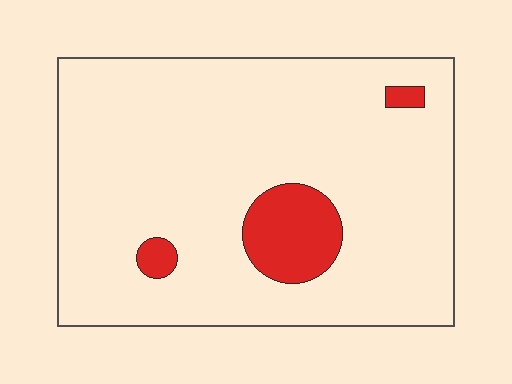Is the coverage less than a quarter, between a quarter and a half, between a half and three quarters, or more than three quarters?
Less than a quarter.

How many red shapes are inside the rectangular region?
3.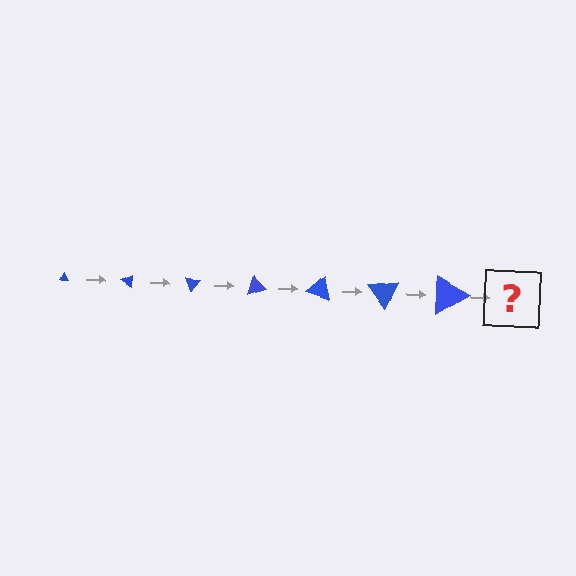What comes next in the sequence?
The next element should be a triangle, larger than the previous one and rotated 245 degrees from the start.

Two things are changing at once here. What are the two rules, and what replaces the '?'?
The two rules are that the triangle grows larger each step and it rotates 35 degrees each step. The '?' should be a triangle, larger than the previous one and rotated 245 degrees from the start.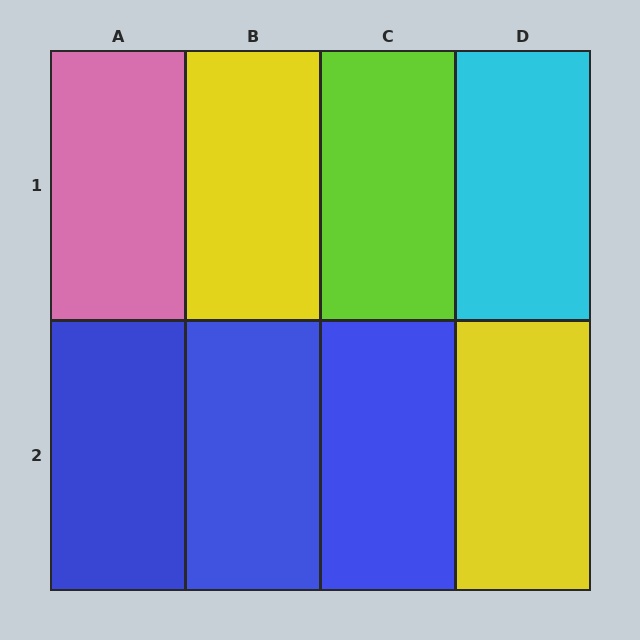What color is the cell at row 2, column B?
Blue.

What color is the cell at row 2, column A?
Blue.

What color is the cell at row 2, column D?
Yellow.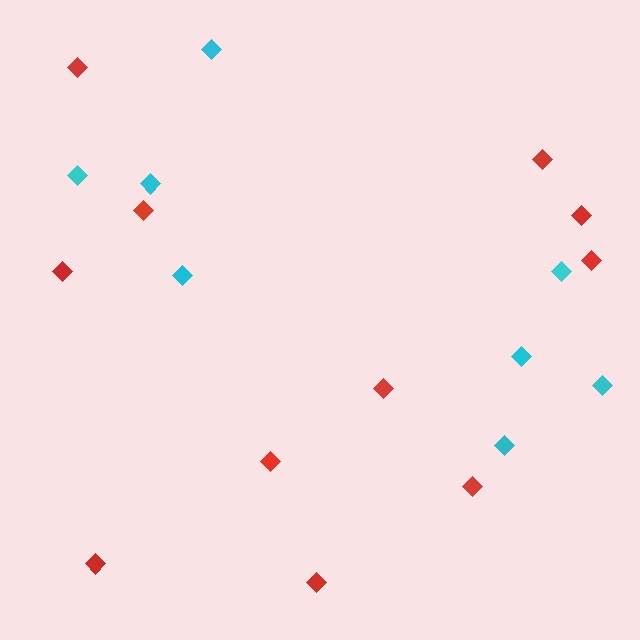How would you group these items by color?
There are 2 groups: one group of cyan diamonds (8) and one group of red diamonds (11).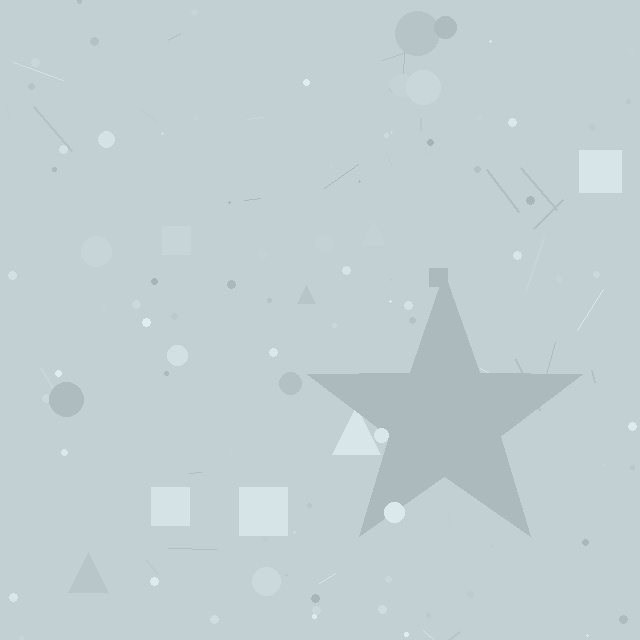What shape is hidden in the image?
A star is hidden in the image.